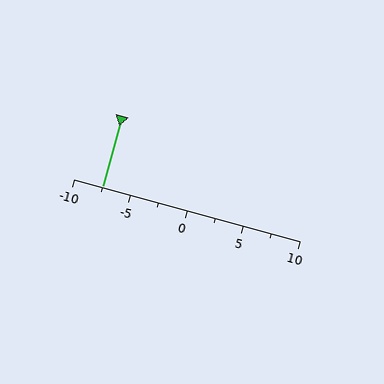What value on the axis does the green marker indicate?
The marker indicates approximately -7.5.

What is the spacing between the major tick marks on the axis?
The major ticks are spaced 5 apart.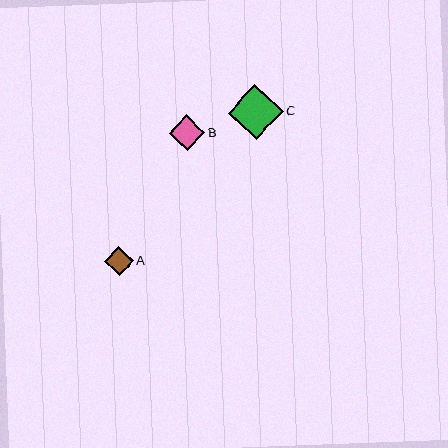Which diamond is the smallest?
Diamond A is the smallest with a size of approximately 29 pixels.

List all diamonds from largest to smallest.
From largest to smallest: C, B, A.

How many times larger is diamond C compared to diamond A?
Diamond C is approximately 1.9 times the size of diamond A.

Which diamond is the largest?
Diamond C is the largest with a size of approximately 55 pixels.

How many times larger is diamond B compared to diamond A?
Diamond B is approximately 1.2 times the size of diamond A.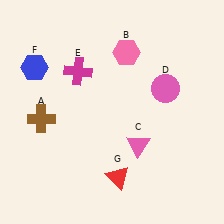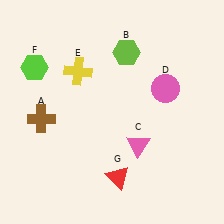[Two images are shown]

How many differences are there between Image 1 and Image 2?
There are 3 differences between the two images.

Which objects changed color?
B changed from pink to lime. E changed from magenta to yellow. F changed from blue to lime.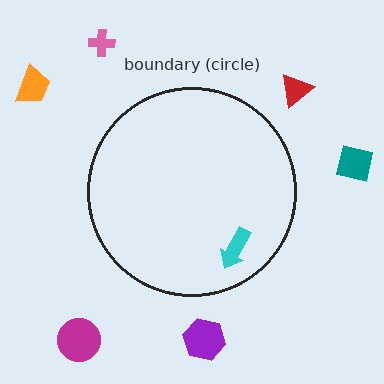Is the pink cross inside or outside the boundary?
Outside.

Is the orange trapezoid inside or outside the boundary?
Outside.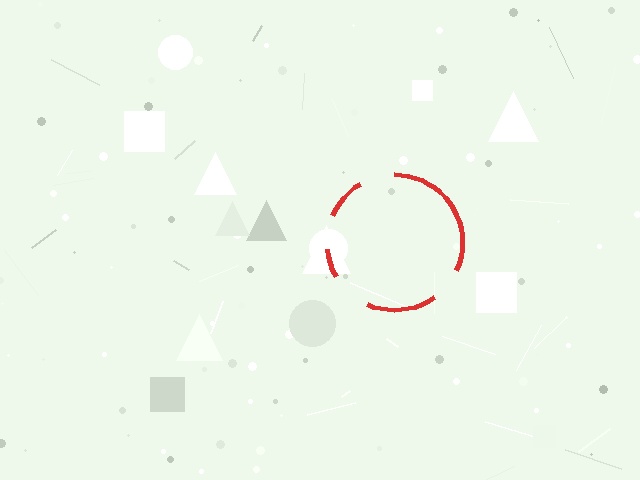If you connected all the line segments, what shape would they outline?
They would outline a circle.